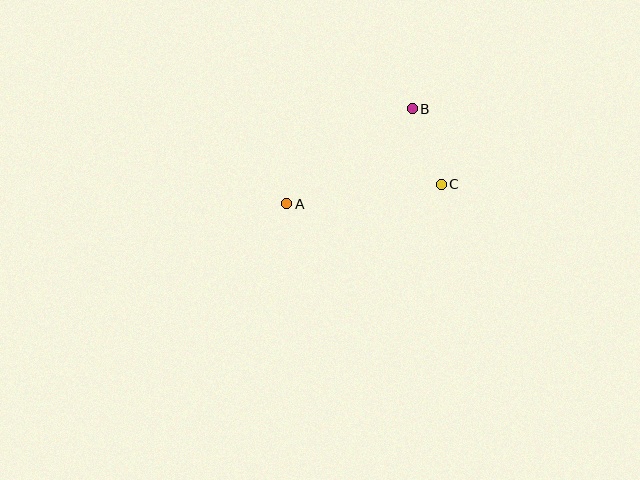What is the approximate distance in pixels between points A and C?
The distance between A and C is approximately 156 pixels.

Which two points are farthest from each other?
Points A and B are farthest from each other.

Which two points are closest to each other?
Points B and C are closest to each other.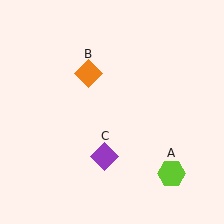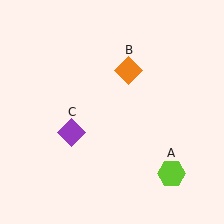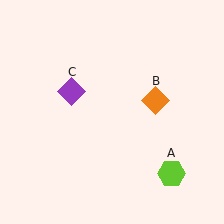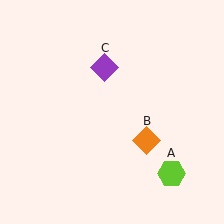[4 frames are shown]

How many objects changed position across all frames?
2 objects changed position: orange diamond (object B), purple diamond (object C).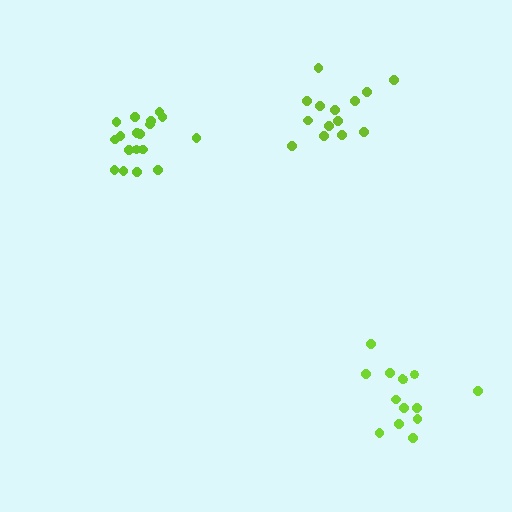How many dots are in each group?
Group 1: 14 dots, Group 2: 18 dots, Group 3: 14 dots (46 total).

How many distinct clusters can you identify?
There are 3 distinct clusters.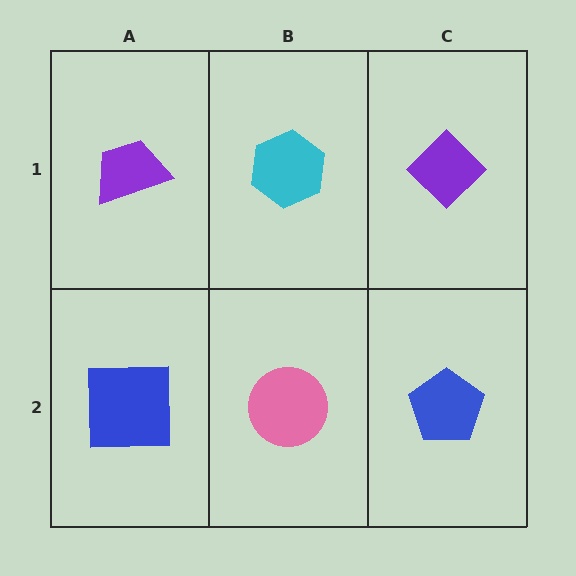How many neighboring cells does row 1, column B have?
3.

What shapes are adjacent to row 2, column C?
A purple diamond (row 1, column C), a pink circle (row 2, column B).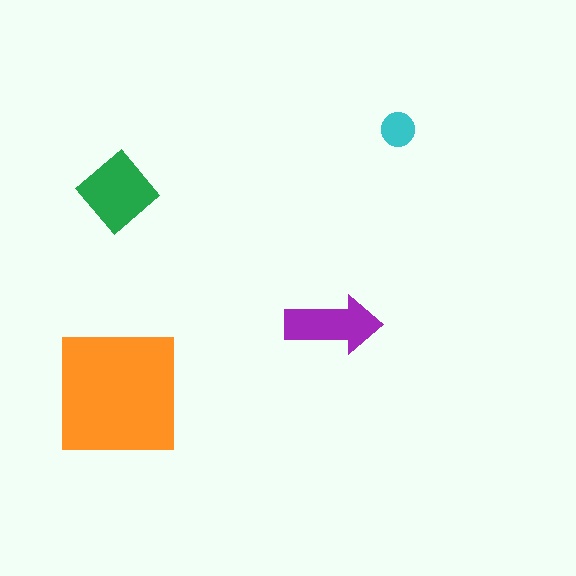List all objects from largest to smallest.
The orange square, the green diamond, the purple arrow, the cyan circle.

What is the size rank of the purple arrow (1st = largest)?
3rd.